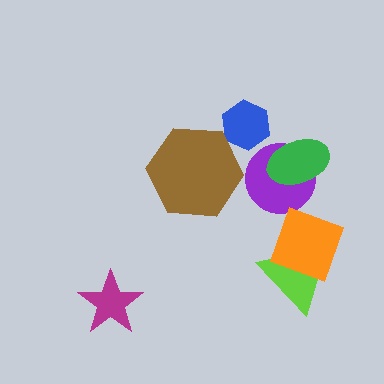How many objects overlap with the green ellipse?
1 object overlaps with the green ellipse.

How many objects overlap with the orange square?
1 object overlaps with the orange square.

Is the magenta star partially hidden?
No, no other shape covers it.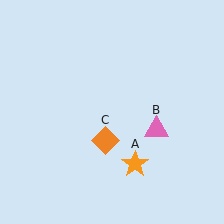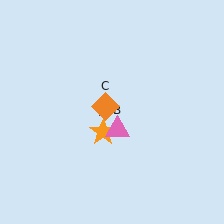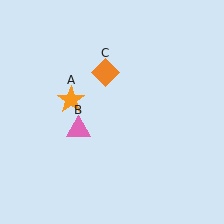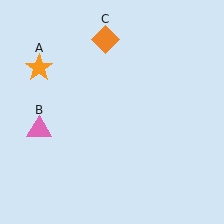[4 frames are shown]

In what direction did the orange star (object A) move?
The orange star (object A) moved up and to the left.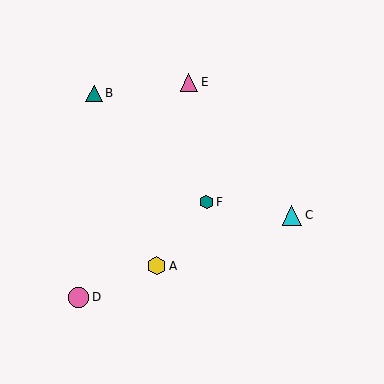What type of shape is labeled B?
Shape B is a teal triangle.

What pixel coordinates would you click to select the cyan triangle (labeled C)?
Click at (292, 215) to select the cyan triangle C.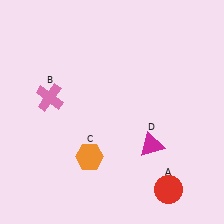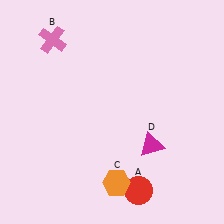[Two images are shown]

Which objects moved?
The objects that moved are: the red circle (A), the pink cross (B), the orange hexagon (C).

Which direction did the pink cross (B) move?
The pink cross (B) moved up.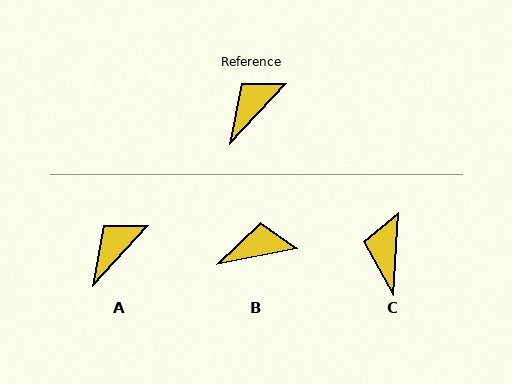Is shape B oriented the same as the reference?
No, it is off by about 36 degrees.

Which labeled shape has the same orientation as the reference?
A.